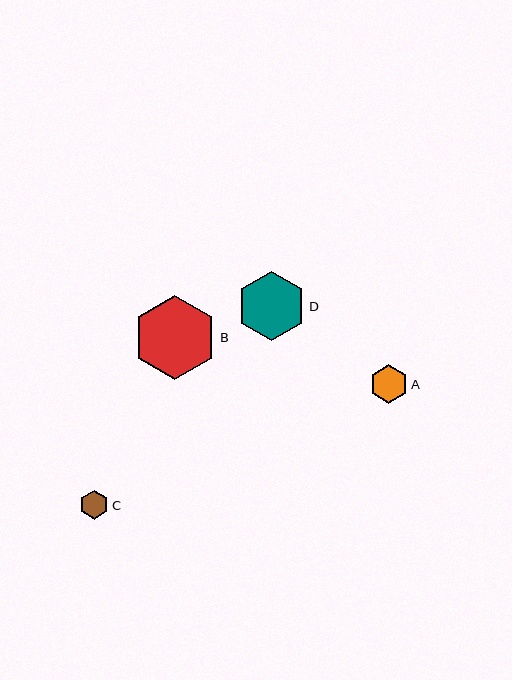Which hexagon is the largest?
Hexagon B is the largest with a size of approximately 84 pixels.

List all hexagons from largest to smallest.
From largest to smallest: B, D, A, C.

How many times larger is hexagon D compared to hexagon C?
Hexagon D is approximately 2.4 times the size of hexagon C.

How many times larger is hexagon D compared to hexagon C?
Hexagon D is approximately 2.4 times the size of hexagon C.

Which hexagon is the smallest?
Hexagon C is the smallest with a size of approximately 29 pixels.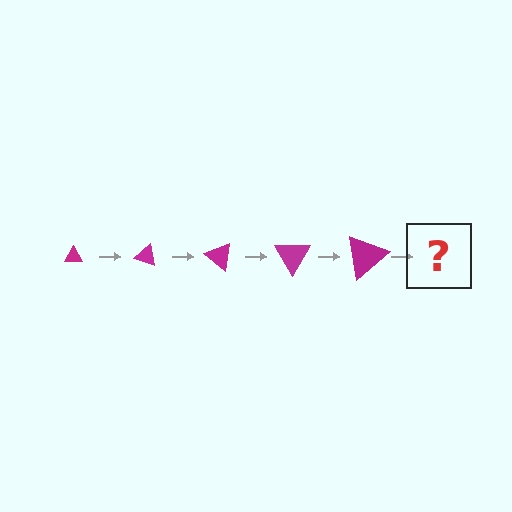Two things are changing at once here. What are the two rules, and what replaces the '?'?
The two rules are that the triangle grows larger each step and it rotates 20 degrees each step. The '?' should be a triangle, larger than the previous one and rotated 100 degrees from the start.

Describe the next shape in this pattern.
It should be a triangle, larger than the previous one and rotated 100 degrees from the start.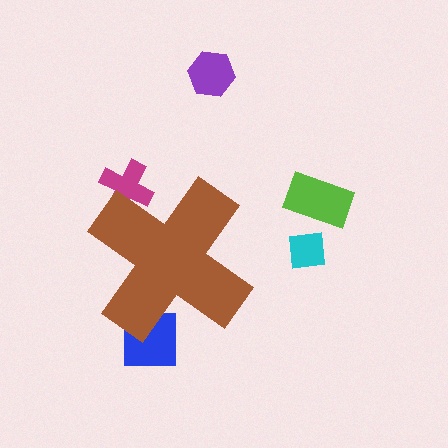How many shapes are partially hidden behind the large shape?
2 shapes are partially hidden.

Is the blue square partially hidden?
Yes, the blue square is partially hidden behind the brown cross.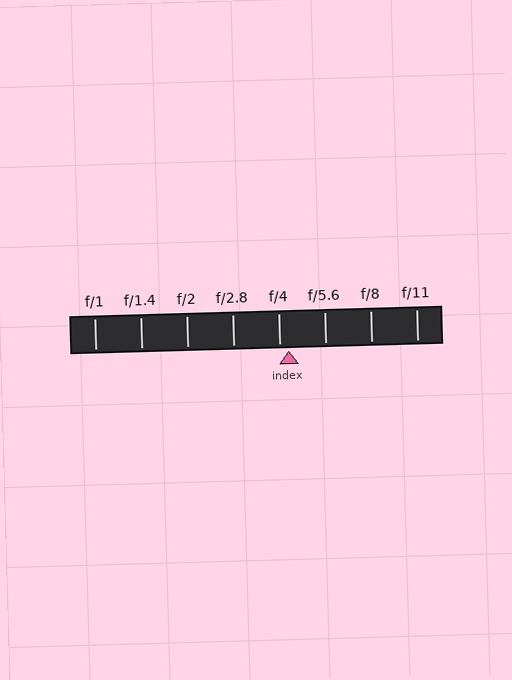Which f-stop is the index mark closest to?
The index mark is closest to f/4.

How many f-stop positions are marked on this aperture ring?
There are 8 f-stop positions marked.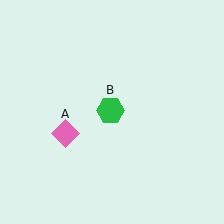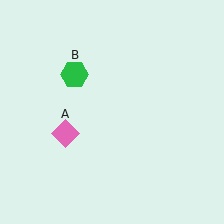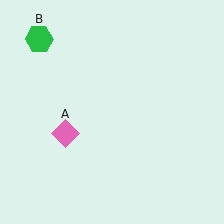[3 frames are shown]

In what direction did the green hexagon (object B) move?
The green hexagon (object B) moved up and to the left.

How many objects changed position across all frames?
1 object changed position: green hexagon (object B).